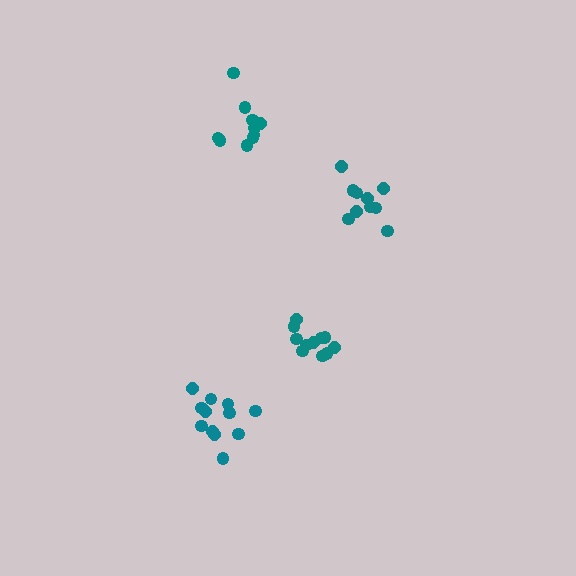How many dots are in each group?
Group 1: 10 dots, Group 2: 12 dots, Group 3: 10 dots, Group 4: 11 dots (43 total).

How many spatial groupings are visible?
There are 4 spatial groupings.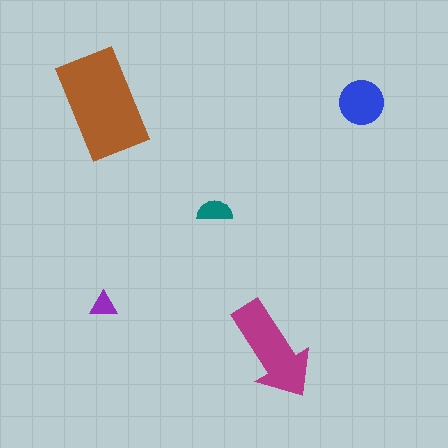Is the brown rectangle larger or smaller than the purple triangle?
Larger.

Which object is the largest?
The brown rectangle.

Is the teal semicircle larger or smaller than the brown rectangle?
Smaller.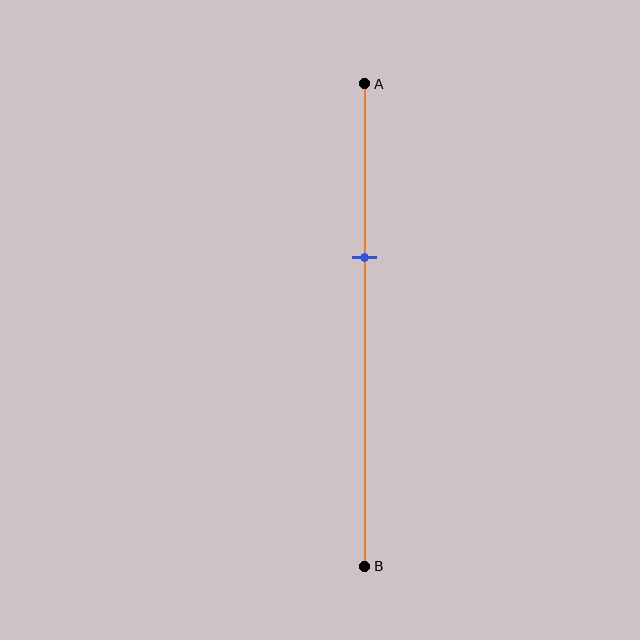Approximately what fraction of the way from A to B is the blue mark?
The blue mark is approximately 35% of the way from A to B.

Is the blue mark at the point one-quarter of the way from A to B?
No, the mark is at about 35% from A, not at the 25% one-quarter point.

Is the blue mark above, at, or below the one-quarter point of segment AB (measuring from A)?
The blue mark is below the one-quarter point of segment AB.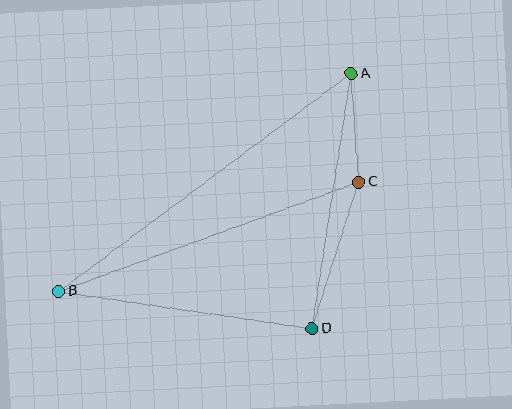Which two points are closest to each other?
Points A and C are closest to each other.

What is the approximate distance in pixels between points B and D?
The distance between B and D is approximately 256 pixels.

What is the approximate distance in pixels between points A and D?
The distance between A and D is approximately 258 pixels.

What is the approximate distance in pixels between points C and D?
The distance between C and D is approximately 154 pixels.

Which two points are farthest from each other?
Points A and B are farthest from each other.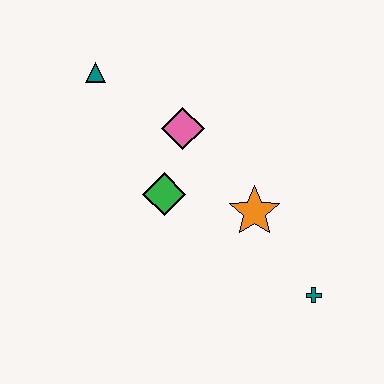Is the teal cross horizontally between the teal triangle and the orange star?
No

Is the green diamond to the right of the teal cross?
No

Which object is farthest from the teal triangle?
The teal cross is farthest from the teal triangle.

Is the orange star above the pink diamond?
No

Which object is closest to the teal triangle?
The pink diamond is closest to the teal triangle.